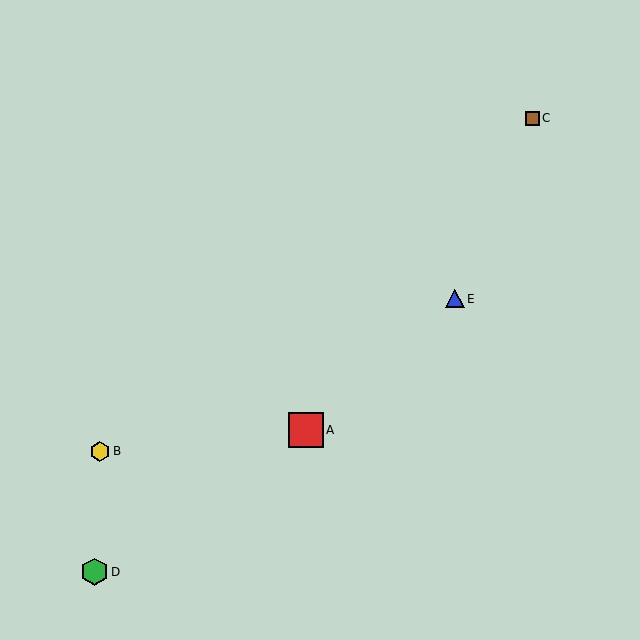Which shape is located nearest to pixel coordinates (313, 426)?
The red square (labeled A) at (306, 430) is nearest to that location.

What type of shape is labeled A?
Shape A is a red square.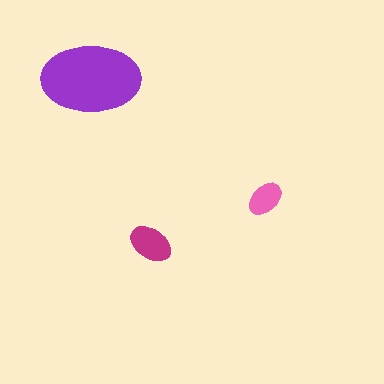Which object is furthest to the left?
The purple ellipse is leftmost.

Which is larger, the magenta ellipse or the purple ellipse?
The purple one.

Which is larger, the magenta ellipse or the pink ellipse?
The magenta one.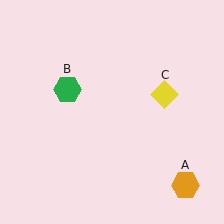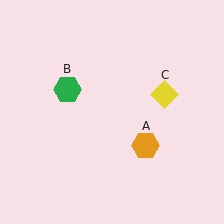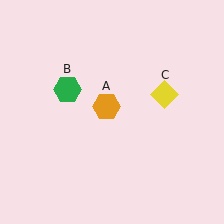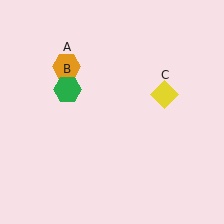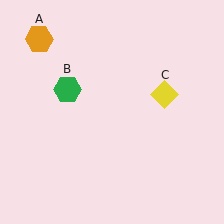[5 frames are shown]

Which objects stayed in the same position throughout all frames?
Green hexagon (object B) and yellow diamond (object C) remained stationary.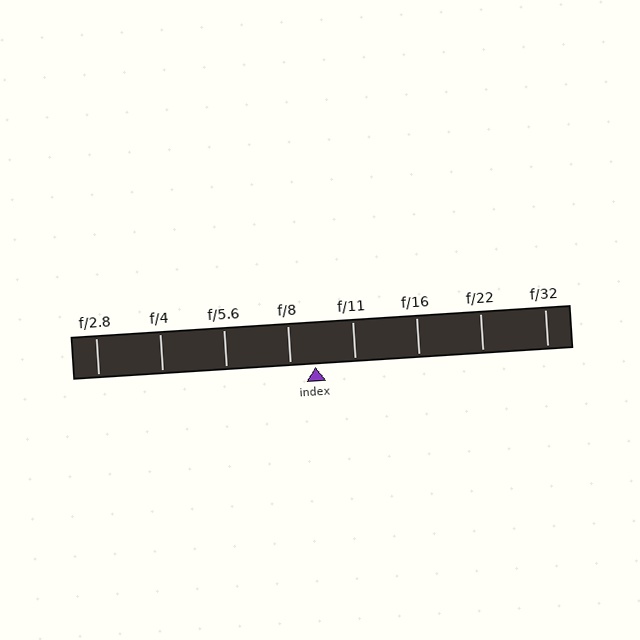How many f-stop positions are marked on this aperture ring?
There are 8 f-stop positions marked.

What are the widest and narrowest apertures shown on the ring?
The widest aperture shown is f/2.8 and the narrowest is f/32.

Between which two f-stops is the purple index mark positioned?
The index mark is between f/8 and f/11.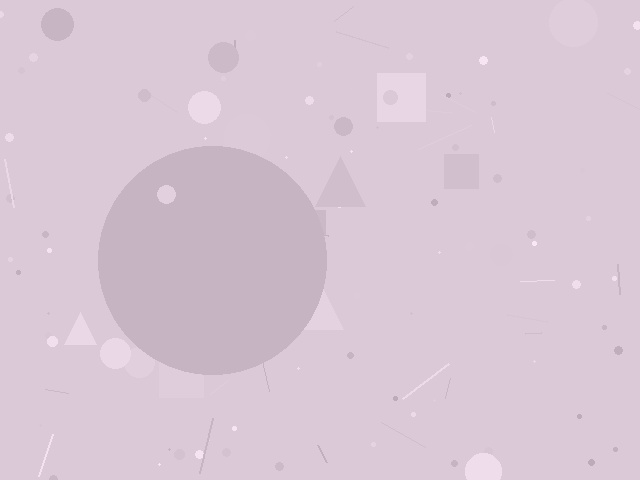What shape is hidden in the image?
A circle is hidden in the image.